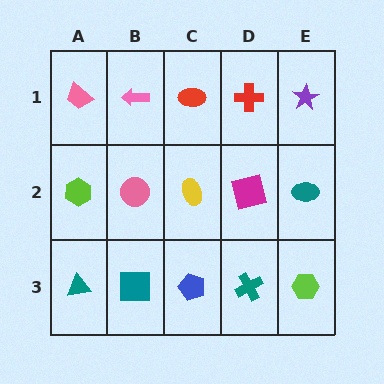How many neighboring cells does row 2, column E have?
3.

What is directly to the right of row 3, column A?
A teal square.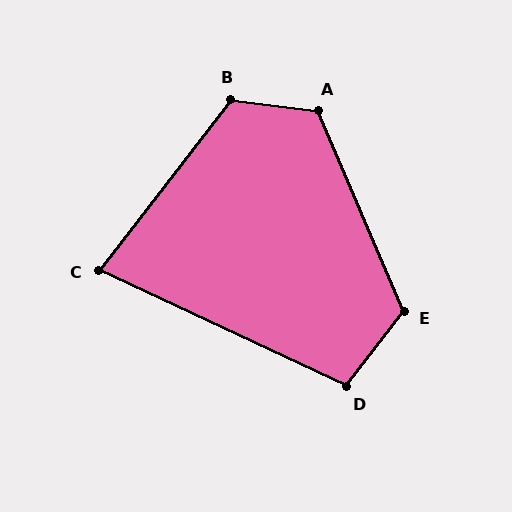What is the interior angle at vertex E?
Approximately 119 degrees (obtuse).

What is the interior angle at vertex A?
Approximately 120 degrees (obtuse).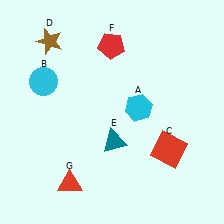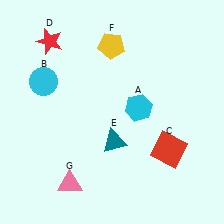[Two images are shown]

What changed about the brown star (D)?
In Image 1, D is brown. In Image 2, it changed to red.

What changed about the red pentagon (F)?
In Image 1, F is red. In Image 2, it changed to yellow.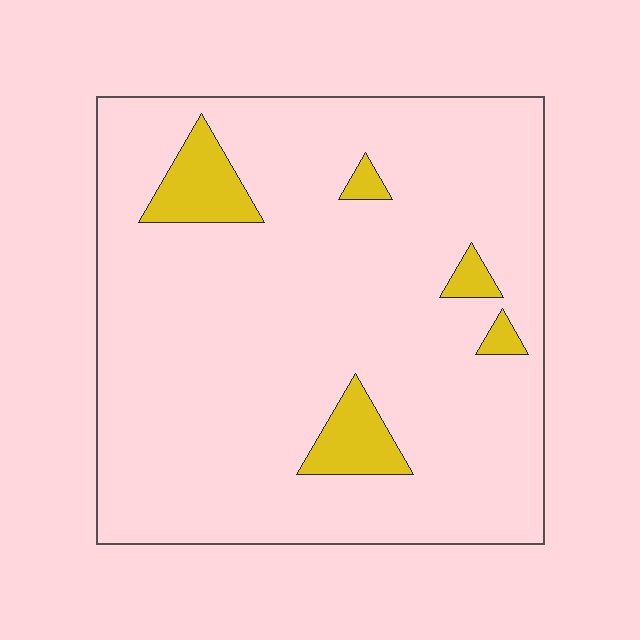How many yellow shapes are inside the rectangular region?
5.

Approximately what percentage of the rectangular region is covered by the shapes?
Approximately 10%.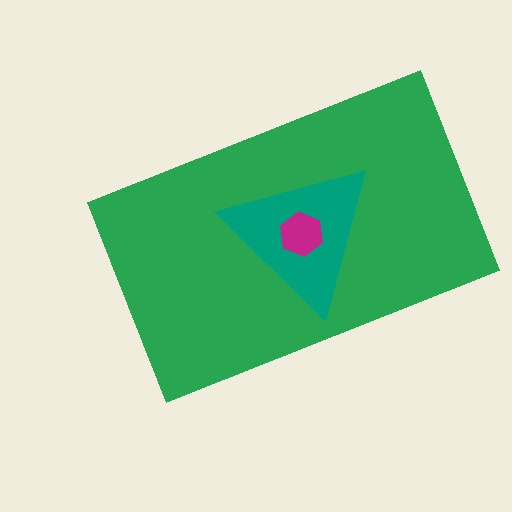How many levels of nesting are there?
3.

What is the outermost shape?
The green rectangle.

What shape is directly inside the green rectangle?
The teal triangle.